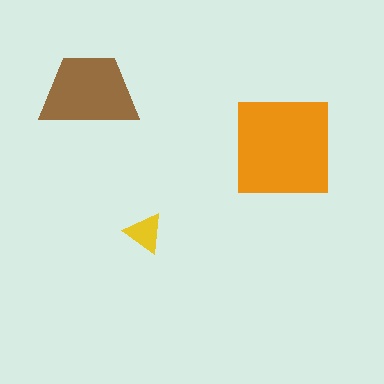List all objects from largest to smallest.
The orange square, the brown trapezoid, the yellow triangle.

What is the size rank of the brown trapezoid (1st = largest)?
2nd.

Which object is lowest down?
The yellow triangle is bottommost.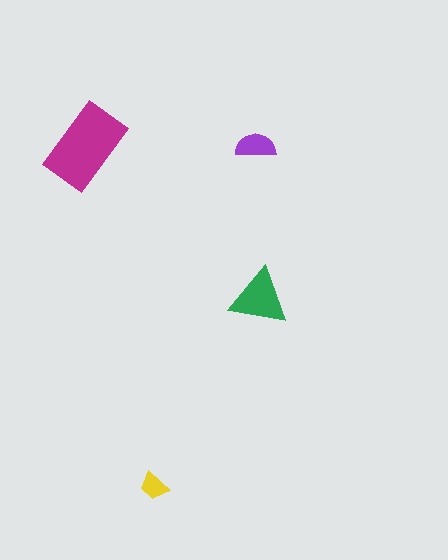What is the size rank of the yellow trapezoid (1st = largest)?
4th.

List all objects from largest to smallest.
The magenta rectangle, the green triangle, the purple semicircle, the yellow trapezoid.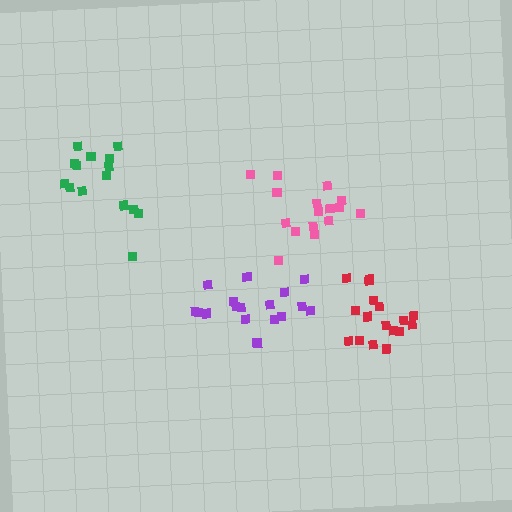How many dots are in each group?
Group 1: 17 dots, Group 2: 15 dots, Group 3: 17 dots, Group 4: 16 dots (65 total).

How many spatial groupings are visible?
There are 4 spatial groupings.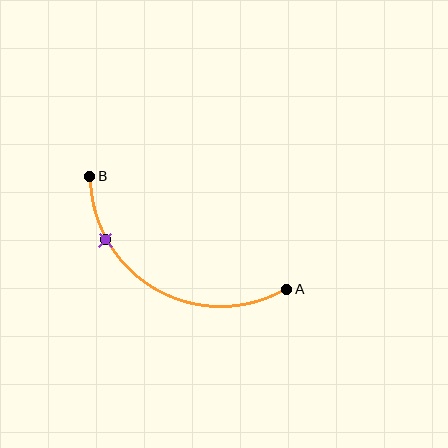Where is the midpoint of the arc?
The arc midpoint is the point on the curve farthest from the straight line joining A and B. It sits below that line.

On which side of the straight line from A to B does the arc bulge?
The arc bulges below the straight line connecting A and B.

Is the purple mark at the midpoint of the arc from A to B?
No. The purple mark lies on the arc but is closer to endpoint B. The arc midpoint would be at the point on the curve equidistant along the arc from both A and B.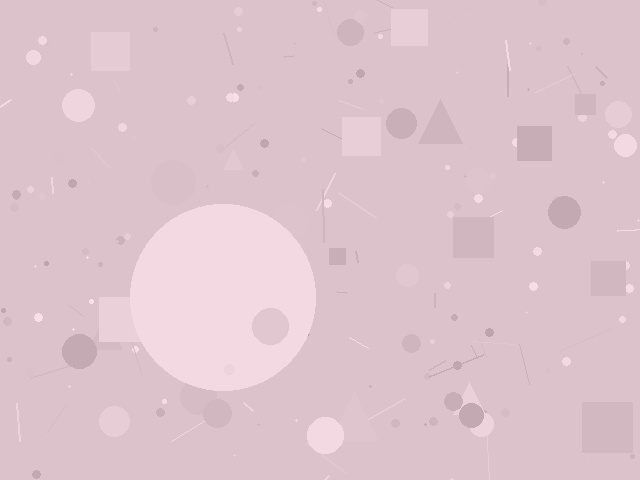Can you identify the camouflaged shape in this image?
The camouflaged shape is a circle.